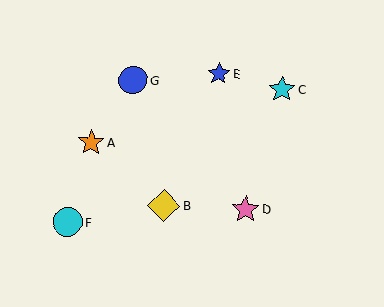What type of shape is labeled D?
Shape D is a pink star.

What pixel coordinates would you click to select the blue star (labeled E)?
Click at (219, 73) to select the blue star E.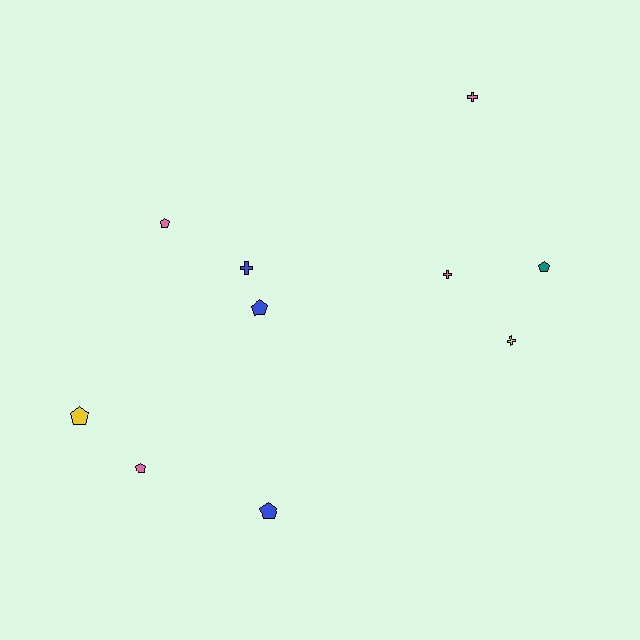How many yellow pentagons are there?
There is 1 yellow pentagon.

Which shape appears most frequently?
Pentagon, with 6 objects.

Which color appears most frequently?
Pink, with 4 objects.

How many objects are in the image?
There are 10 objects.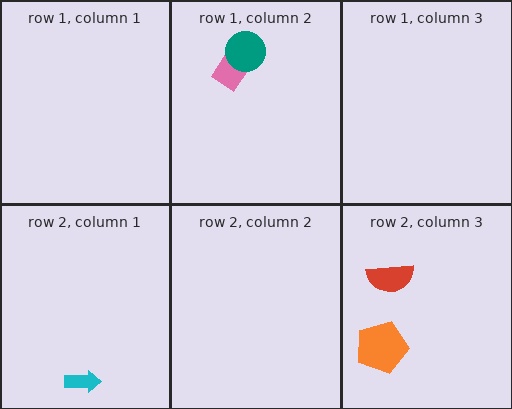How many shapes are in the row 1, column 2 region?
2.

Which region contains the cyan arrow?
The row 2, column 1 region.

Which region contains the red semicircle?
The row 2, column 3 region.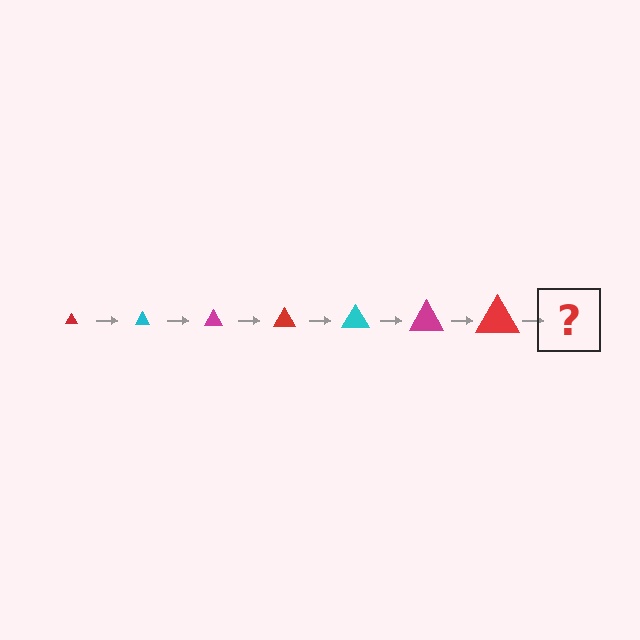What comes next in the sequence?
The next element should be a cyan triangle, larger than the previous one.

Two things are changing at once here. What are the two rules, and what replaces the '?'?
The two rules are that the triangle grows larger each step and the color cycles through red, cyan, and magenta. The '?' should be a cyan triangle, larger than the previous one.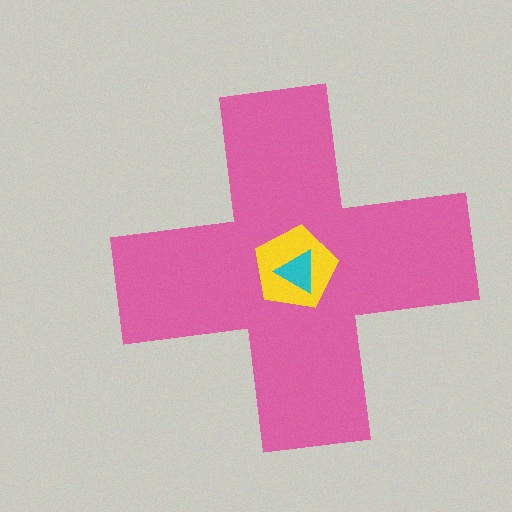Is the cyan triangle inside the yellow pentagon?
Yes.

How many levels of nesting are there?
3.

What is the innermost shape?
The cyan triangle.